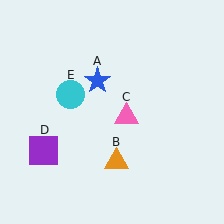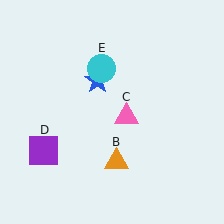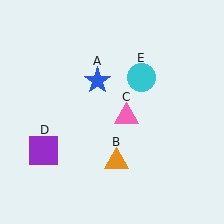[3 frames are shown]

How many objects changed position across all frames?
1 object changed position: cyan circle (object E).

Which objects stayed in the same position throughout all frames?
Blue star (object A) and orange triangle (object B) and pink triangle (object C) and purple square (object D) remained stationary.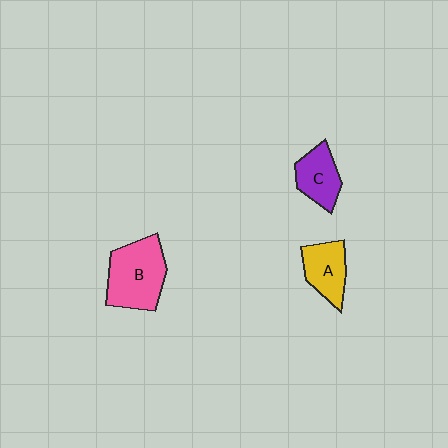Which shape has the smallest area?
Shape C (purple).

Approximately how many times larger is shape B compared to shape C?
Approximately 1.7 times.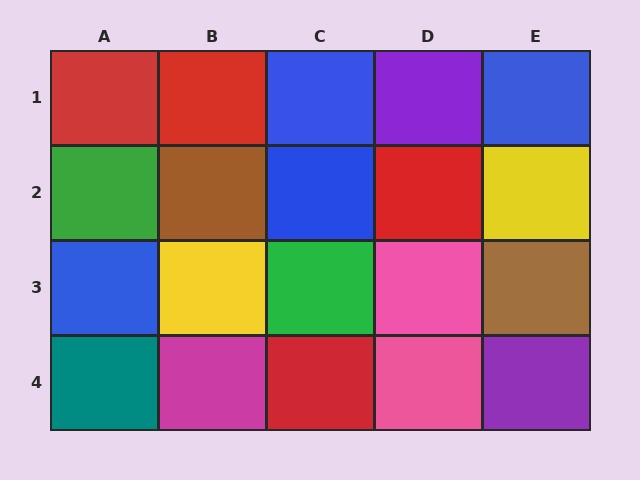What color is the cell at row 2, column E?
Yellow.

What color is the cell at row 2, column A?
Green.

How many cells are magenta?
1 cell is magenta.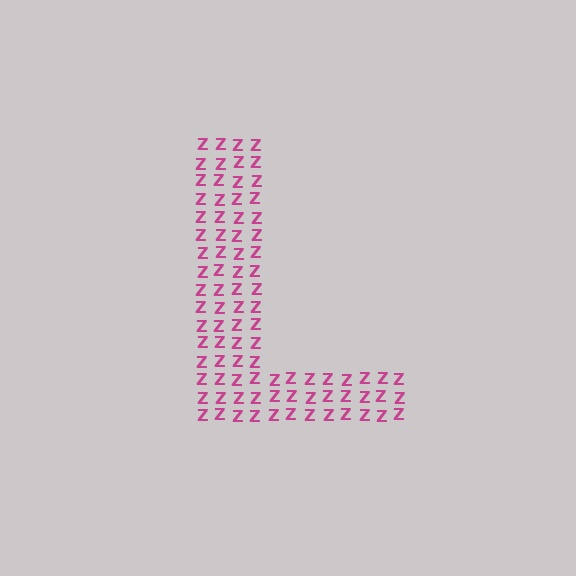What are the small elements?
The small elements are letter Z's.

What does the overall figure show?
The overall figure shows the letter L.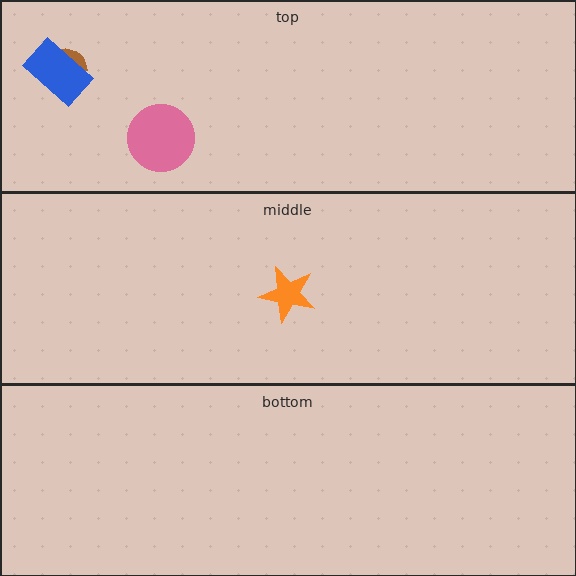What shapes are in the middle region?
The orange star.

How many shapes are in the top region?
3.